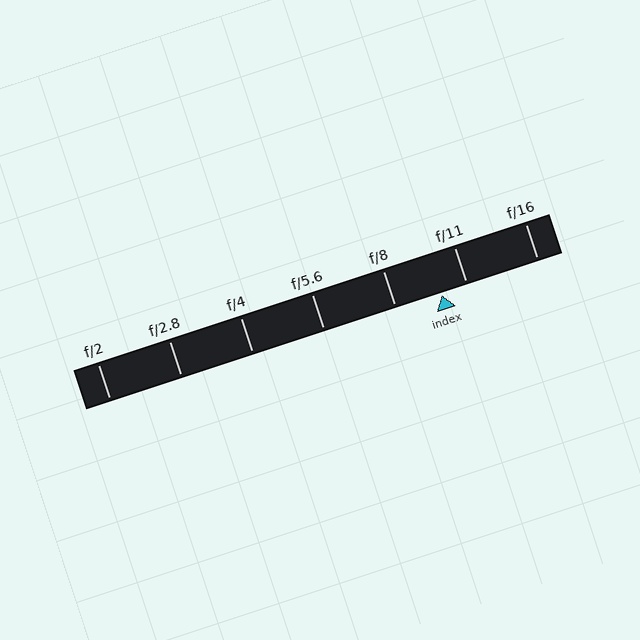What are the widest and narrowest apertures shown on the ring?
The widest aperture shown is f/2 and the narrowest is f/16.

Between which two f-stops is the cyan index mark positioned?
The index mark is between f/8 and f/11.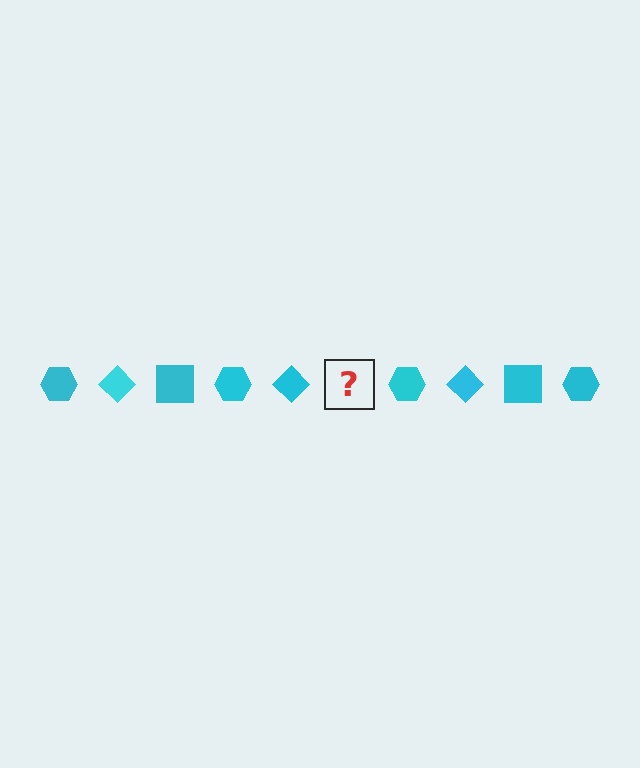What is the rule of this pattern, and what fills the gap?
The rule is that the pattern cycles through hexagon, diamond, square shapes in cyan. The gap should be filled with a cyan square.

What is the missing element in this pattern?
The missing element is a cyan square.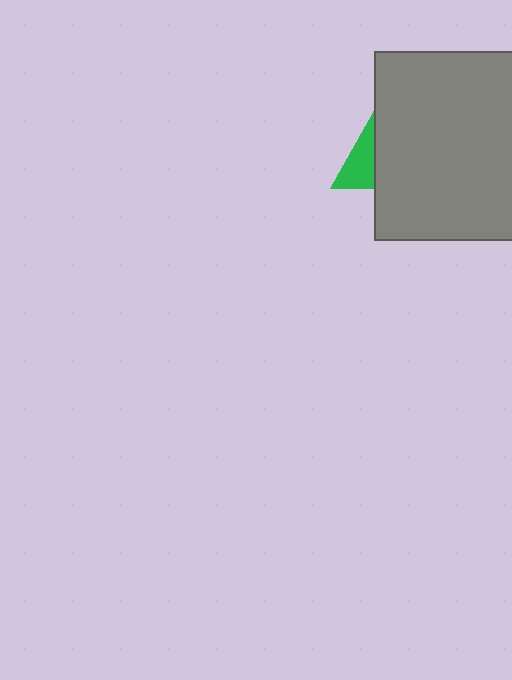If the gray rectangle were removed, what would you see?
You would see the complete green triangle.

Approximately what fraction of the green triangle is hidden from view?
Roughly 60% of the green triangle is hidden behind the gray rectangle.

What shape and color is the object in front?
The object in front is a gray rectangle.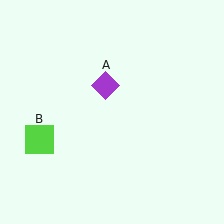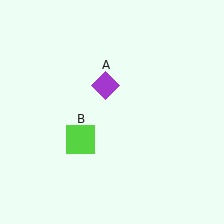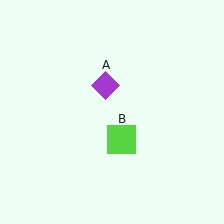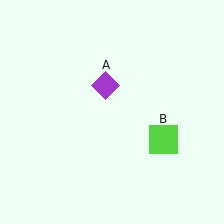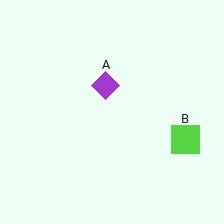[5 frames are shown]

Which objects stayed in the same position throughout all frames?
Purple diamond (object A) remained stationary.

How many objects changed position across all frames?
1 object changed position: lime square (object B).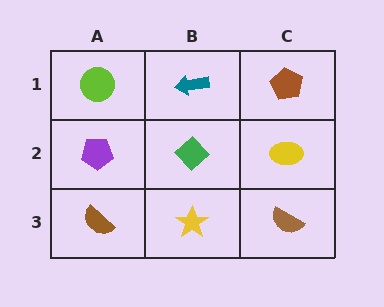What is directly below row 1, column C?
A yellow ellipse.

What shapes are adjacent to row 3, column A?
A purple pentagon (row 2, column A), a yellow star (row 3, column B).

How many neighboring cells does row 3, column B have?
3.